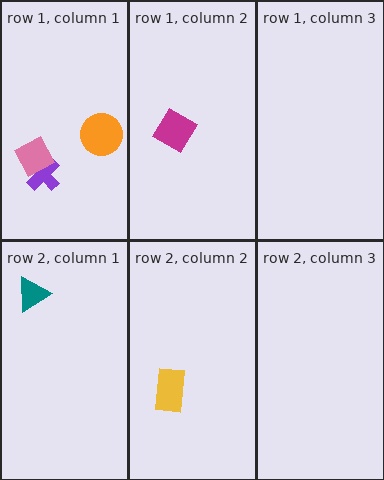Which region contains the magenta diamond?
The row 1, column 2 region.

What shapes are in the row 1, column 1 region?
The purple cross, the orange circle, the pink diamond.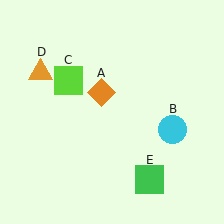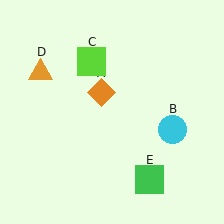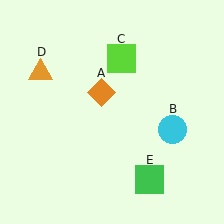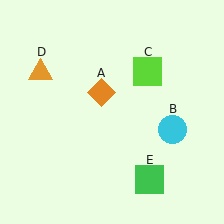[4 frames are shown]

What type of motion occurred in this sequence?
The lime square (object C) rotated clockwise around the center of the scene.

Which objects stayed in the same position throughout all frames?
Orange diamond (object A) and cyan circle (object B) and orange triangle (object D) and green square (object E) remained stationary.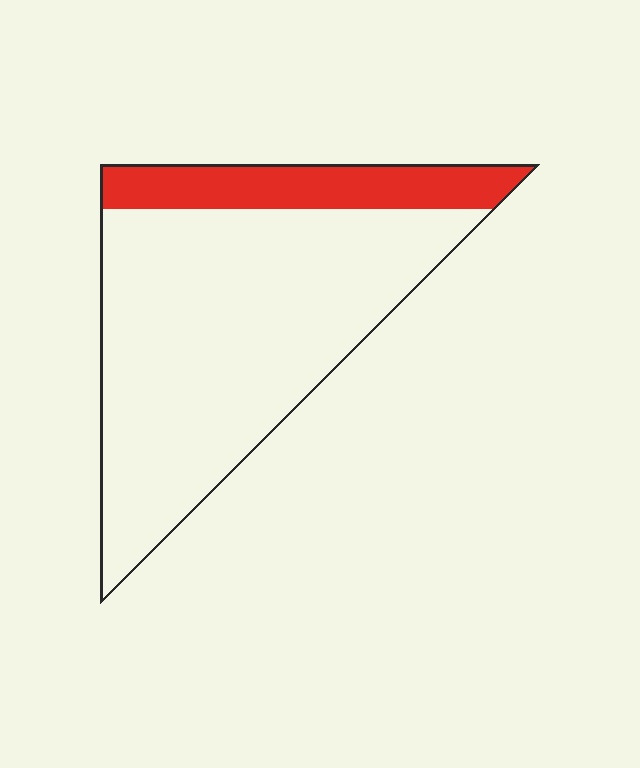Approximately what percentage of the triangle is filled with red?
Approximately 20%.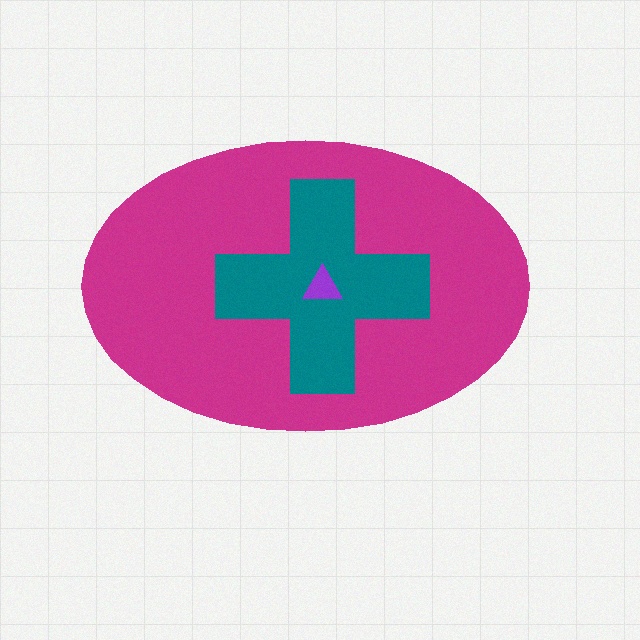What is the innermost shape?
The purple triangle.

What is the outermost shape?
The magenta ellipse.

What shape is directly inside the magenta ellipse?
The teal cross.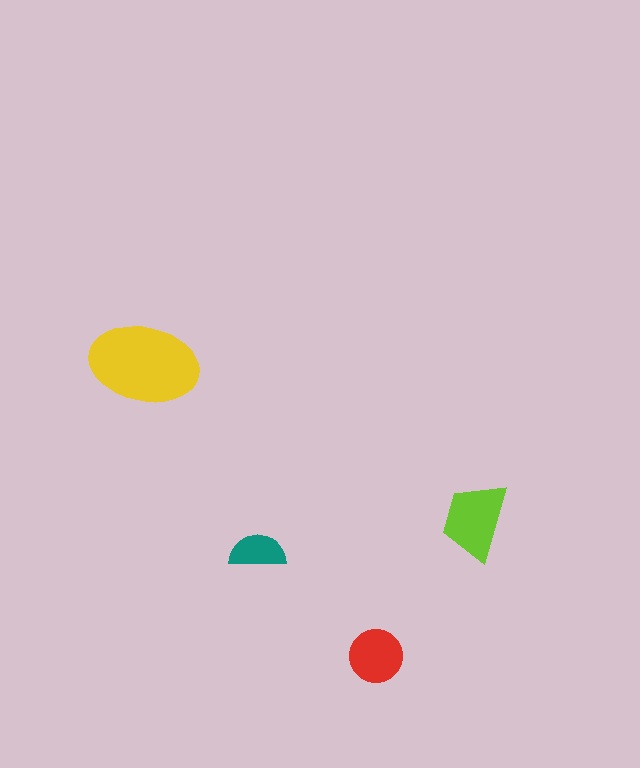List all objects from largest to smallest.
The yellow ellipse, the lime trapezoid, the red circle, the teal semicircle.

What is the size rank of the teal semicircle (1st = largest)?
4th.